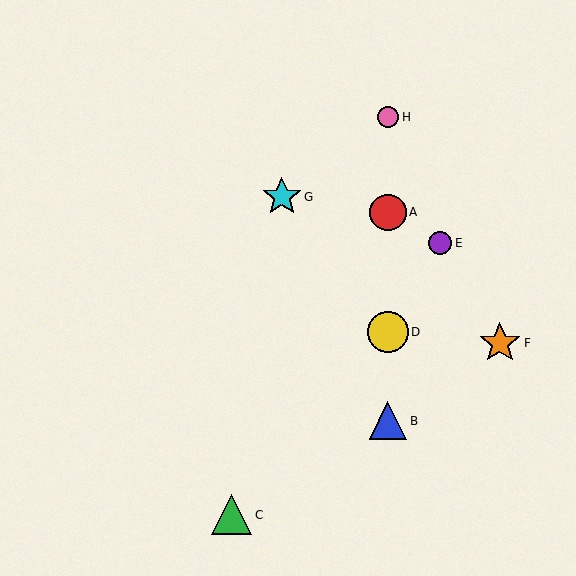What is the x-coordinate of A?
Object A is at x≈388.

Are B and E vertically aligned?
No, B is at x≈388 and E is at x≈440.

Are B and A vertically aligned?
Yes, both are at x≈388.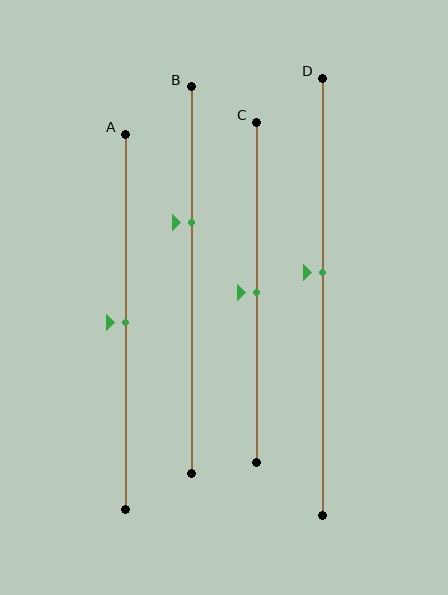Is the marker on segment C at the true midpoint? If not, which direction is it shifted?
Yes, the marker on segment C is at the true midpoint.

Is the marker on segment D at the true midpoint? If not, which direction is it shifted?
No, the marker on segment D is shifted upward by about 5% of the segment length.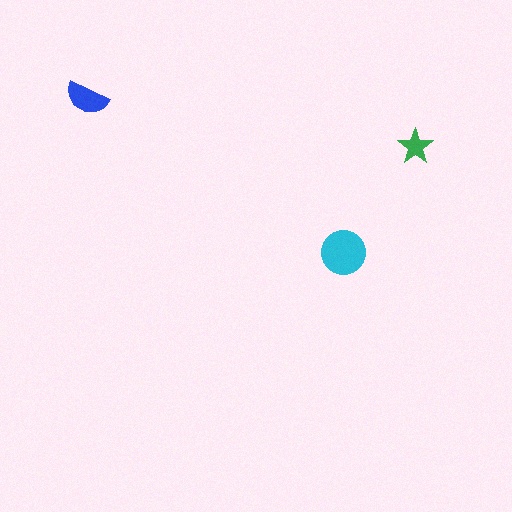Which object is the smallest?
The green star.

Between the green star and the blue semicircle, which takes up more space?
The blue semicircle.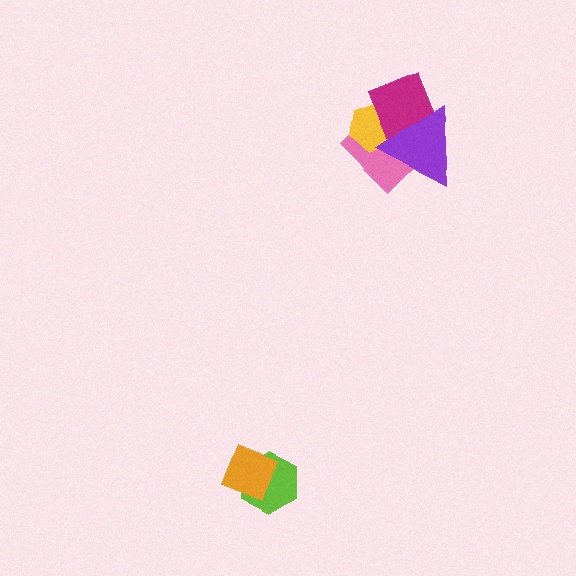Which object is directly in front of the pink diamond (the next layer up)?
The yellow hexagon is directly in front of the pink diamond.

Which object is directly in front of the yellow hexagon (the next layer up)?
The magenta diamond is directly in front of the yellow hexagon.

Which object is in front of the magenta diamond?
The purple triangle is in front of the magenta diamond.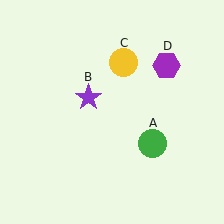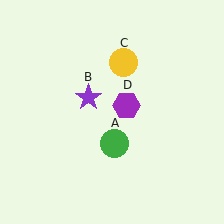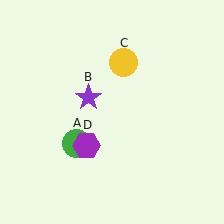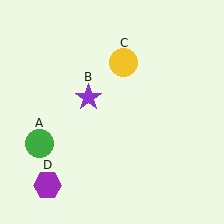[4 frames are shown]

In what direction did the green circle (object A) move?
The green circle (object A) moved left.